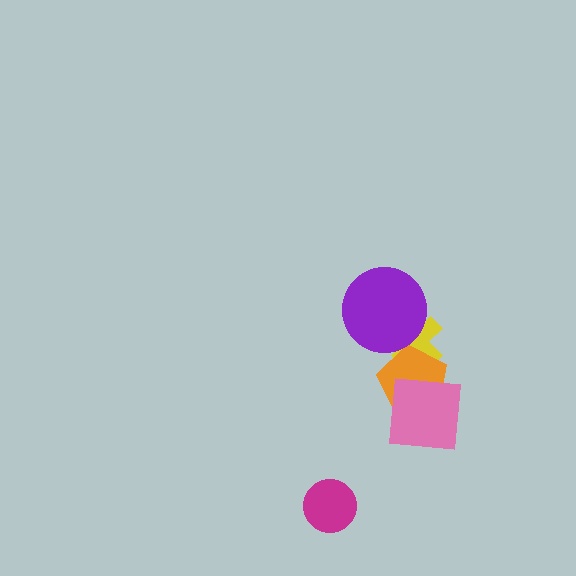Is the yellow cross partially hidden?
Yes, it is partially covered by another shape.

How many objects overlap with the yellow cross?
2 objects overlap with the yellow cross.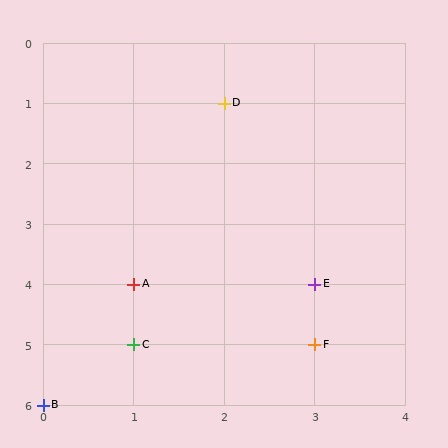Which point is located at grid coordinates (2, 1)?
Point D is at (2, 1).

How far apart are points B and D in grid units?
Points B and D are 2 columns and 5 rows apart (about 5.4 grid units diagonally).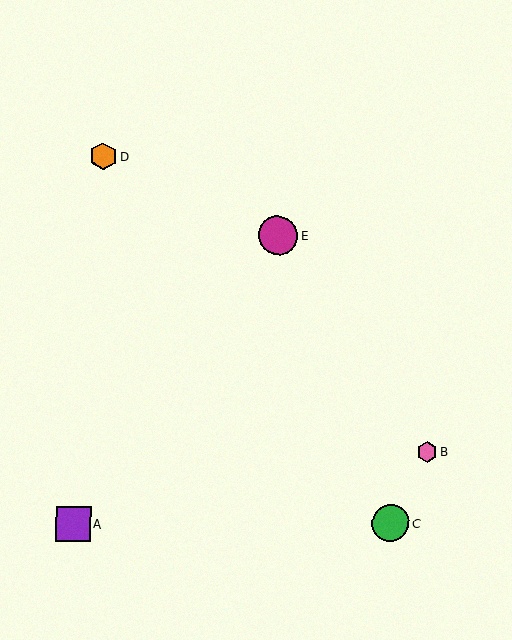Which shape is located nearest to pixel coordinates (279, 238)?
The magenta circle (labeled E) at (278, 235) is nearest to that location.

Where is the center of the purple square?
The center of the purple square is at (73, 524).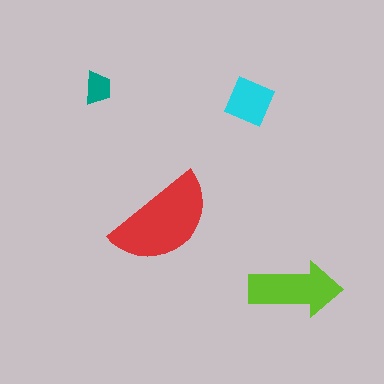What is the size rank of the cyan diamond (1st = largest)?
3rd.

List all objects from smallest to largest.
The teal trapezoid, the cyan diamond, the lime arrow, the red semicircle.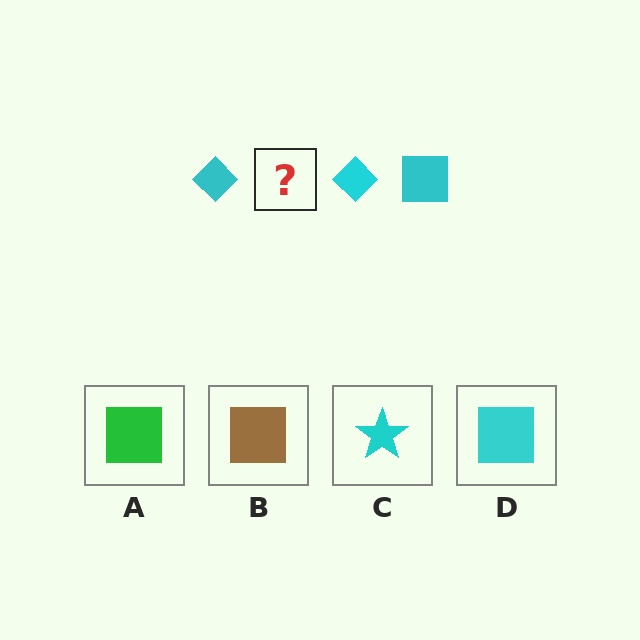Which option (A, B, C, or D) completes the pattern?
D.